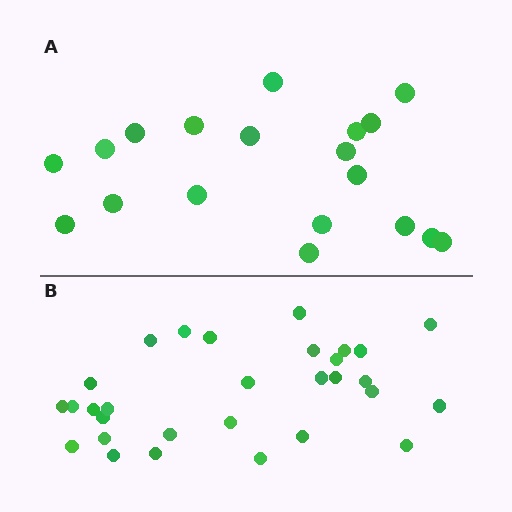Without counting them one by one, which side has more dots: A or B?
Region B (the bottom region) has more dots.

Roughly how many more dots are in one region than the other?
Region B has roughly 12 or so more dots than region A.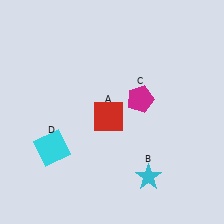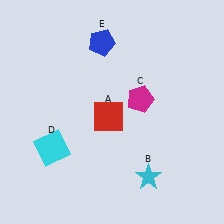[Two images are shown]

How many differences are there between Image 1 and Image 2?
There is 1 difference between the two images.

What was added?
A blue pentagon (E) was added in Image 2.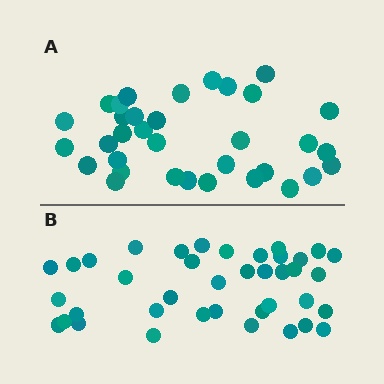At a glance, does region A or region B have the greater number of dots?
Region B (the bottom region) has more dots.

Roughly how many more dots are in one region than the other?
Region B has about 5 more dots than region A.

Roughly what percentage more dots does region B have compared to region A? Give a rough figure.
About 15% more.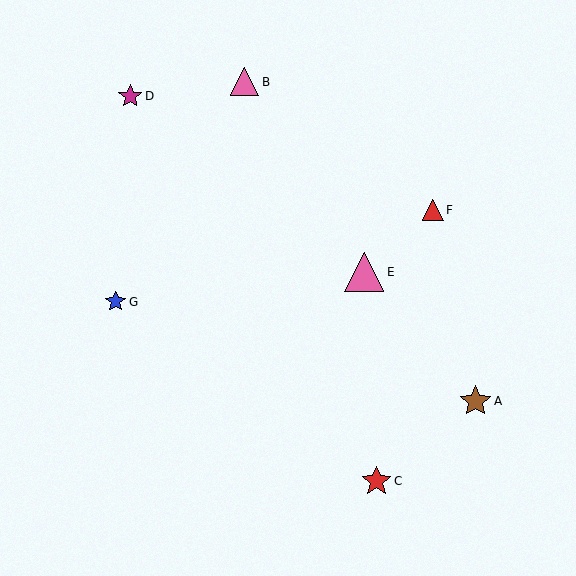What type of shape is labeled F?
Shape F is a red triangle.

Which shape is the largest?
The pink triangle (labeled E) is the largest.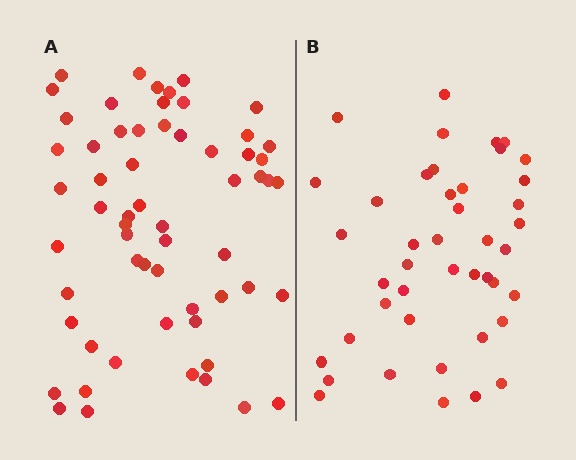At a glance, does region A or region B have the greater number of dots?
Region A (the left region) has more dots.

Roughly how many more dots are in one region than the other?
Region A has approximately 15 more dots than region B.